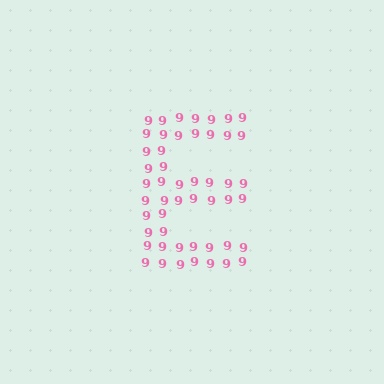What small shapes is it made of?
It is made of small digit 9's.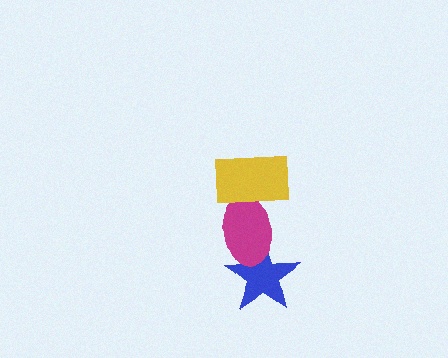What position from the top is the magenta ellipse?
The magenta ellipse is 2nd from the top.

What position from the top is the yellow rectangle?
The yellow rectangle is 1st from the top.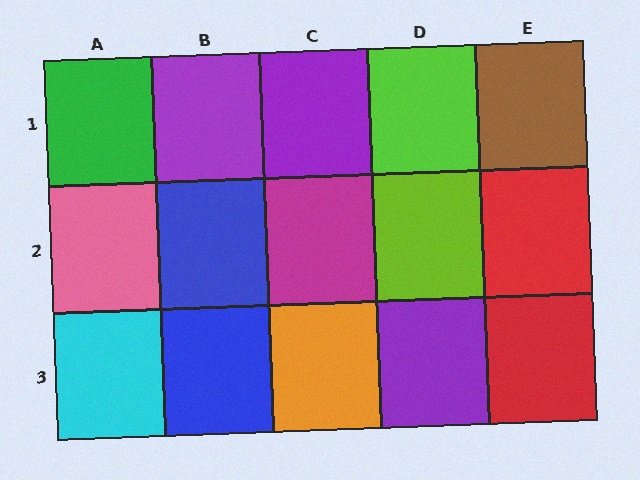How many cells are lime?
2 cells are lime.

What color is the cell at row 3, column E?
Red.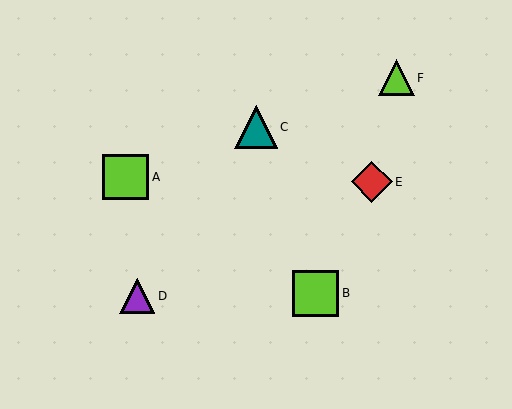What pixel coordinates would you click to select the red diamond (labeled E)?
Click at (372, 182) to select the red diamond E.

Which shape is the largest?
The lime square (labeled B) is the largest.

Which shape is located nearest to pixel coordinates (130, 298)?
The purple triangle (labeled D) at (137, 296) is nearest to that location.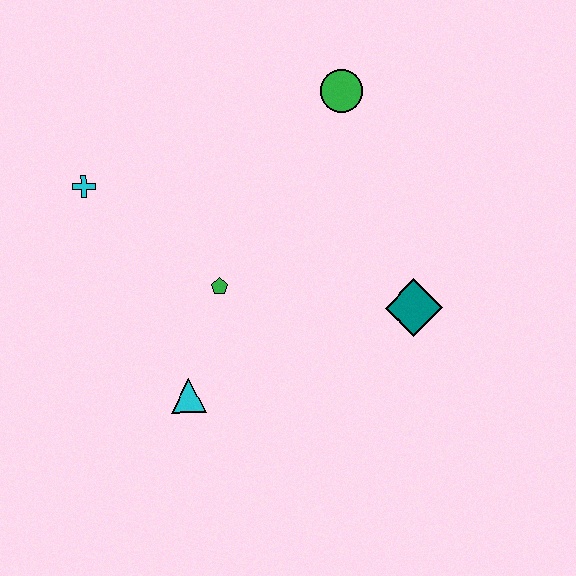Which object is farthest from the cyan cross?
The teal diamond is farthest from the cyan cross.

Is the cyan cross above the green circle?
No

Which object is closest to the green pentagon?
The cyan triangle is closest to the green pentagon.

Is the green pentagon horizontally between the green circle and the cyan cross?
Yes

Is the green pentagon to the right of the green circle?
No